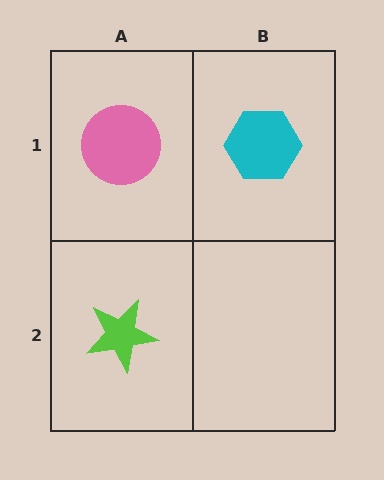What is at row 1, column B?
A cyan hexagon.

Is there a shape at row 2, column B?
No, that cell is empty.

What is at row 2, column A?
A lime star.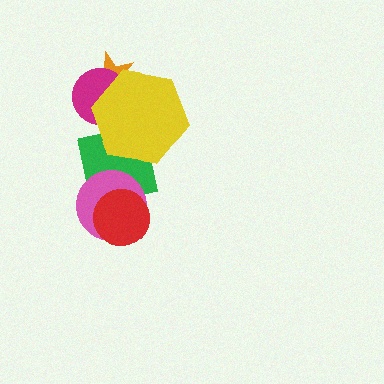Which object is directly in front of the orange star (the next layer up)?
The magenta circle is directly in front of the orange star.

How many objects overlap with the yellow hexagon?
3 objects overlap with the yellow hexagon.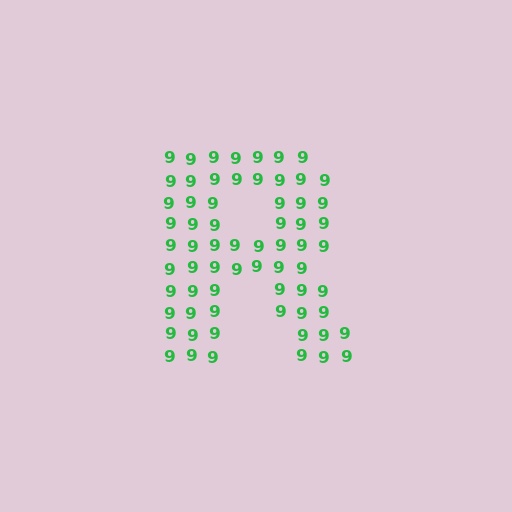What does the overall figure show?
The overall figure shows the letter R.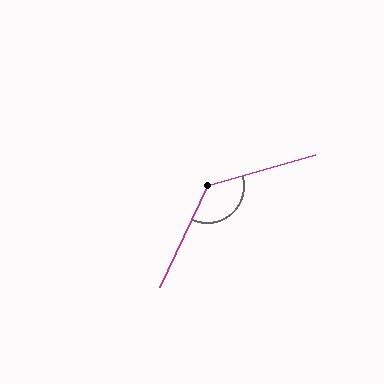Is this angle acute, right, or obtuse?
It is obtuse.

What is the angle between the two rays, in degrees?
Approximately 131 degrees.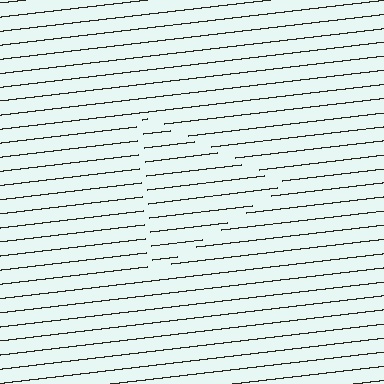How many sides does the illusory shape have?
3 sides — the line-ends trace a triangle.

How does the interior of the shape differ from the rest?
The interior of the shape contains the same grating, shifted by half a period — the contour is defined by the phase discontinuity where line-ends from the inner and outer gratings abut.